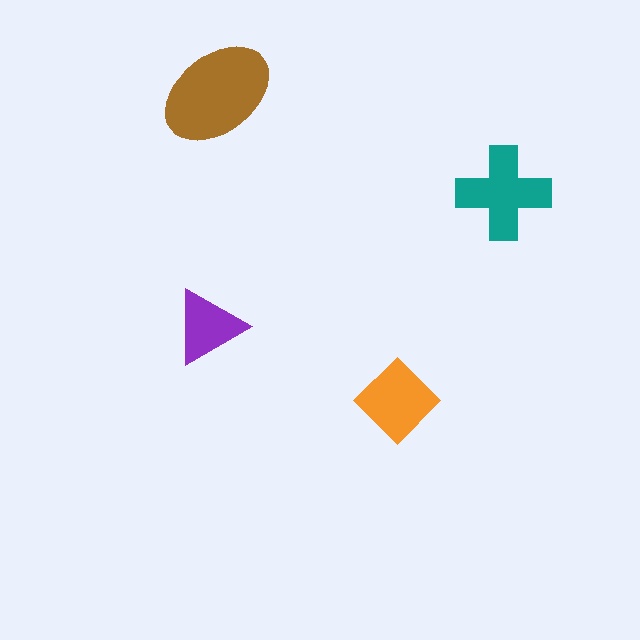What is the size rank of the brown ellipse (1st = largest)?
1st.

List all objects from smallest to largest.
The purple triangle, the orange diamond, the teal cross, the brown ellipse.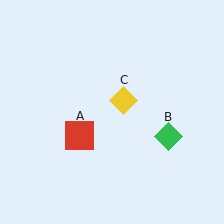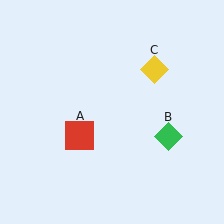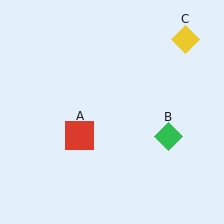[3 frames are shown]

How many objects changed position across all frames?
1 object changed position: yellow diamond (object C).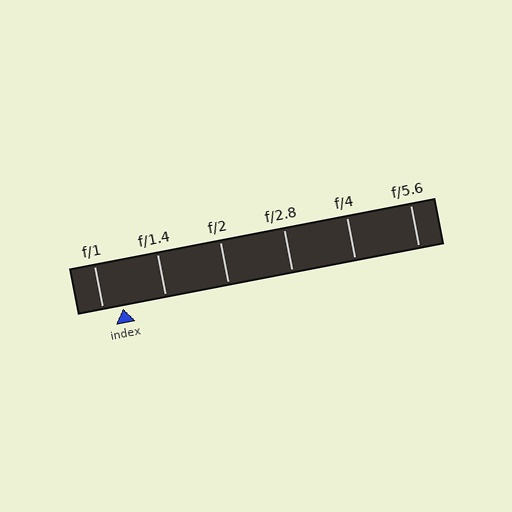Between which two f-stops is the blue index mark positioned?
The index mark is between f/1 and f/1.4.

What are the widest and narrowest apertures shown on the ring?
The widest aperture shown is f/1 and the narrowest is f/5.6.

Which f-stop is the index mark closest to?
The index mark is closest to f/1.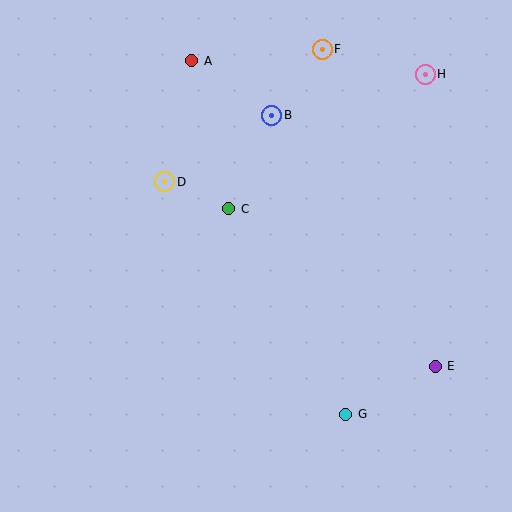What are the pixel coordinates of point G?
Point G is at (346, 414).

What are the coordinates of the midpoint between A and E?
The midpoint between A and E is at (314, 213).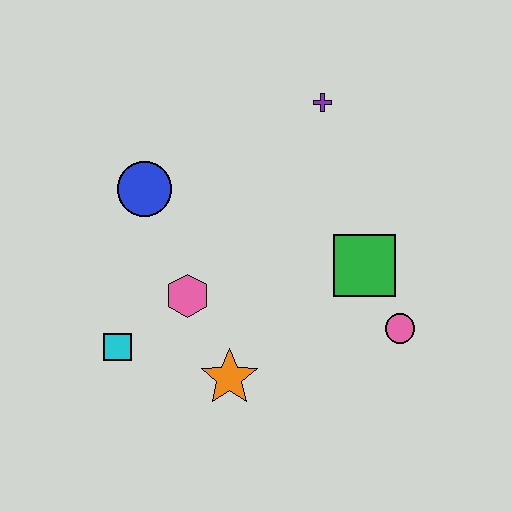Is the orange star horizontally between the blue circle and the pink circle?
Yes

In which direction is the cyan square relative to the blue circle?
The cyan square is below the blue circle.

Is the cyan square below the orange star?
No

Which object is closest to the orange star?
The pink hexagon is closest to the orange star.